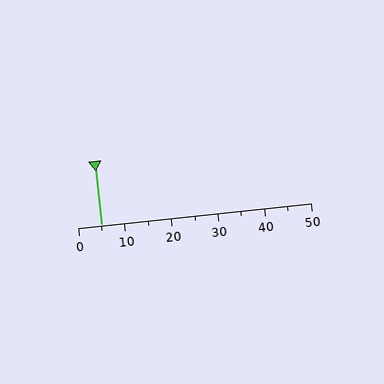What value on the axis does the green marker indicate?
The marker indicates approximately 5.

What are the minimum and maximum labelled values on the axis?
The axis runs from 0 to 50.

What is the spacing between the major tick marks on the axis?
The major ticks are spaced 10 apart.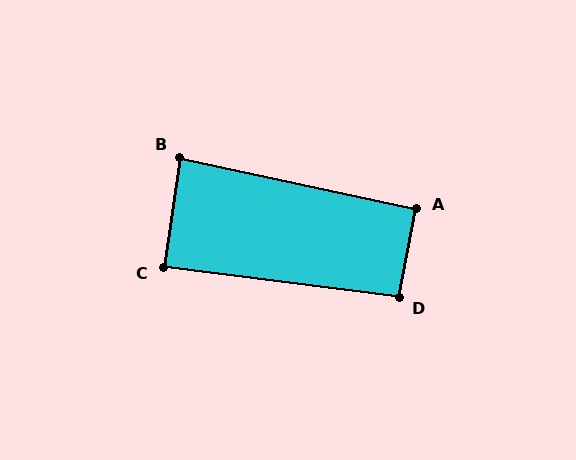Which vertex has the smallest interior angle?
B, at approximately 86 degrees.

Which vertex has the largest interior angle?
D, at approximately 94 degrees.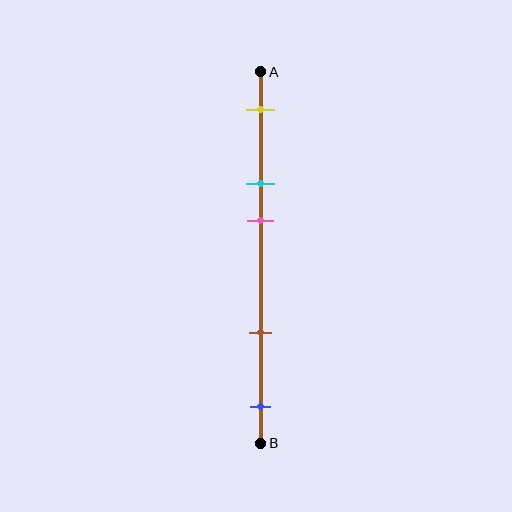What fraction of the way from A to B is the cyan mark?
The cyan mark is approximately 30% (0.3) of the way from A to B.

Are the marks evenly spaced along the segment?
No, the marks are not evenly spaced.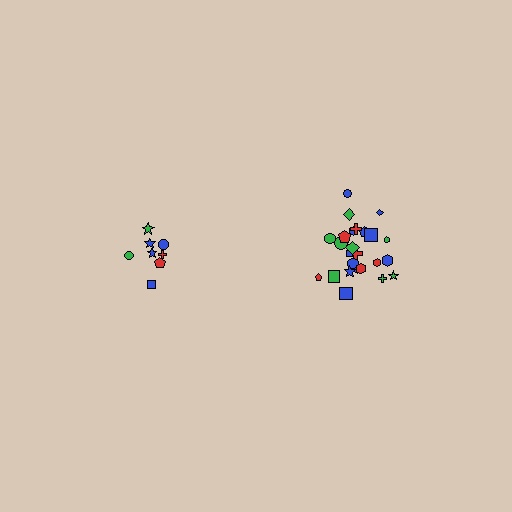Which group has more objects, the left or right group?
The right group.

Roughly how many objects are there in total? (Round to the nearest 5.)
Roughly 35 objects in total.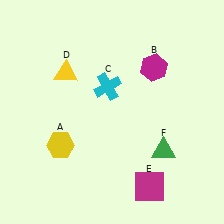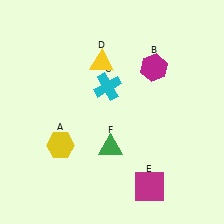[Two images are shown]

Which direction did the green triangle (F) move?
The green triangle (F) moved left.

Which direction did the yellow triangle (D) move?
The yellow triangle (D) moved right.